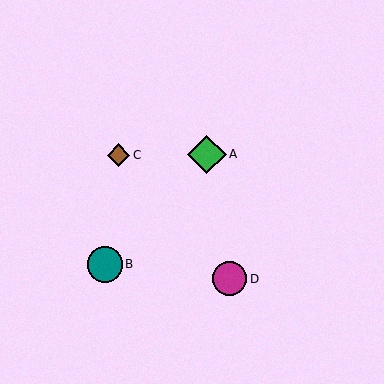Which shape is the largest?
The green diamond (labeled A) is the largest.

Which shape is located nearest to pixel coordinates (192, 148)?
The green diamond (labeled A) at (207, 154) is nearest to that location.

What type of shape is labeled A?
Shape A is a green diamond.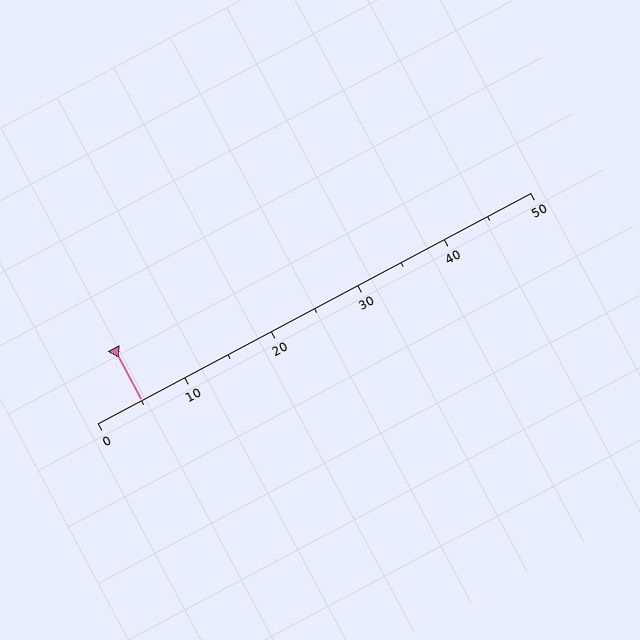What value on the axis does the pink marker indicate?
The marker indicates approximately 5.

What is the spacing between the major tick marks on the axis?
The major ticks are spaced 10 apart.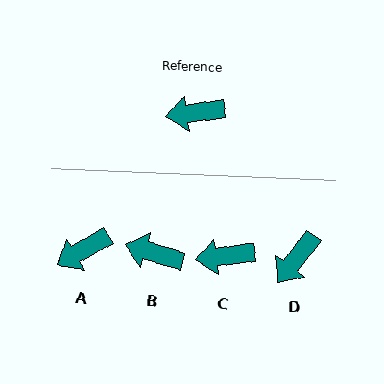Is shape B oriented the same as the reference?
No, it is off by about 23 degrees.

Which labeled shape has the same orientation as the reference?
C.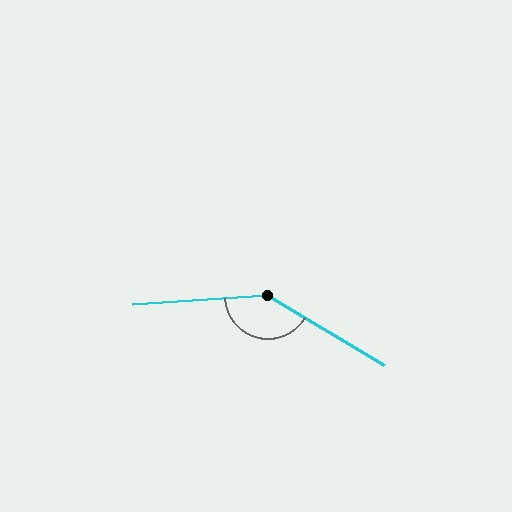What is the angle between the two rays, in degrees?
Approximately 145 degrees.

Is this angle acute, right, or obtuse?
It is obtuse.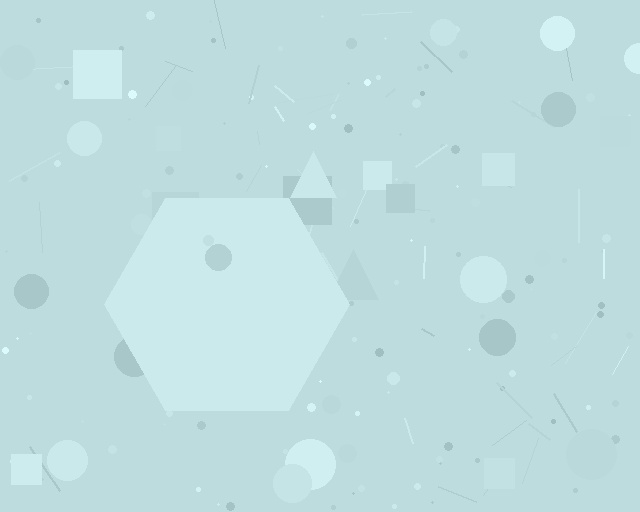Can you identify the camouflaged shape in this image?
The camouflaged shape is a hexagon.